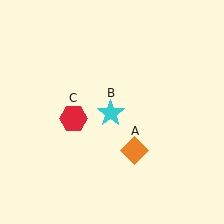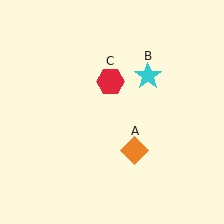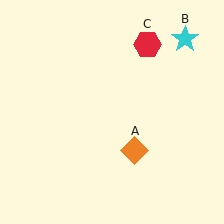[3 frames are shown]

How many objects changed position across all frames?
2 objects changed position: cyan star (object B), red hexagon (object C).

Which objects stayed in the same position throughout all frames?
Orange diamond (object A) remained stationary.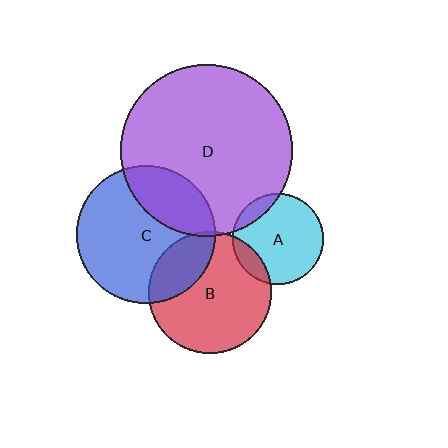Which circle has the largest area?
Circle D (purple).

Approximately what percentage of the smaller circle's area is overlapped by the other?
Approximately 5%.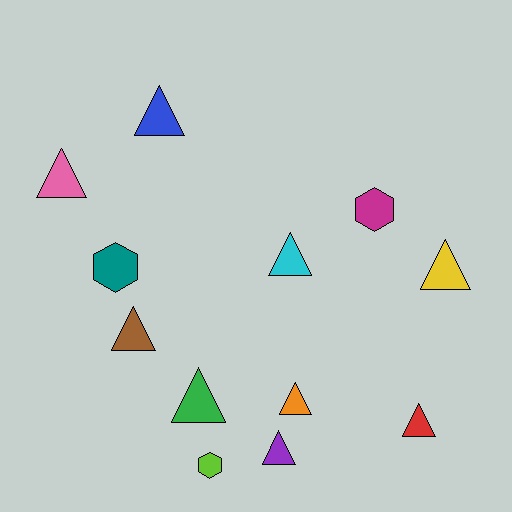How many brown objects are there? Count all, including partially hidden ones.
There is 1 brown object.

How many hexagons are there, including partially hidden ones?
There are 3 hexagons.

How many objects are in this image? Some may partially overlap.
There are 12 objects.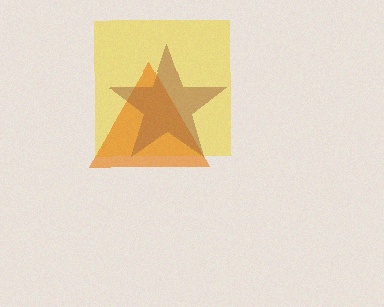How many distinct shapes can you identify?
There are 3 distinct shapes: a yellow square, an orange triangle, a brown star.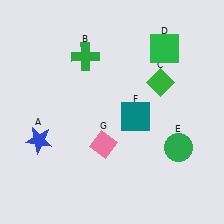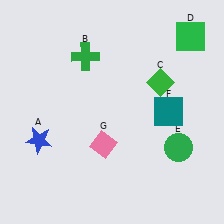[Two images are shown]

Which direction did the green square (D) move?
The green square (D) moved right.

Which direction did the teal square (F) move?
The teal square (F) moved right.